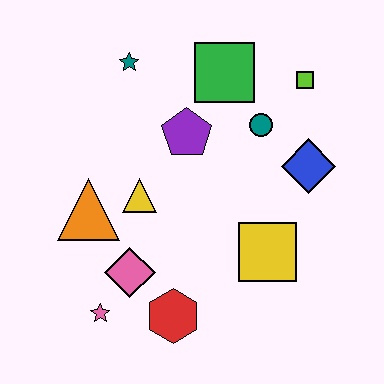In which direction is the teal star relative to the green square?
The teal star is to the left of the green square.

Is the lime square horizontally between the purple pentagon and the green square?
No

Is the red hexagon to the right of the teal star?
Yes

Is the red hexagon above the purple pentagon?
No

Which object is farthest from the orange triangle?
The lime square is farthest from the orange triangle.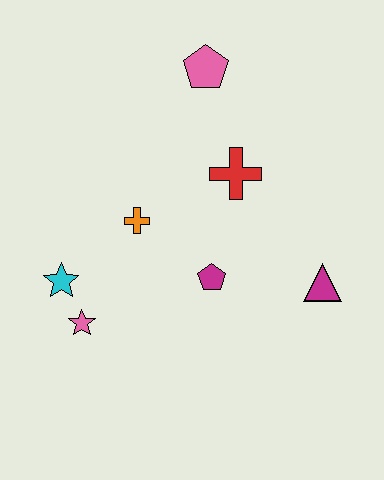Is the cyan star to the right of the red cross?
No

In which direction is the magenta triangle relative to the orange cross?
The magenta triangle is to the right of the orange cross.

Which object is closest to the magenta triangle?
The magenta pentagon is closest to the magenta triangle.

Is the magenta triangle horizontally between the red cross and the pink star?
No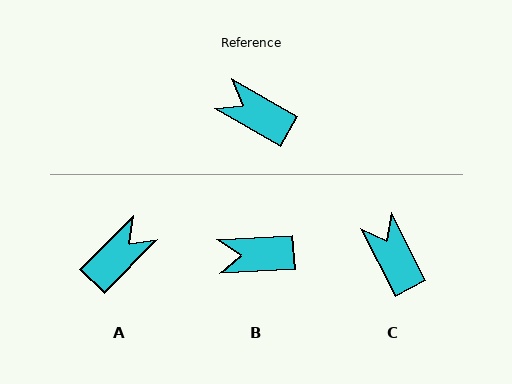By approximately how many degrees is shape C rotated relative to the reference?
Approximately 33 degrees clockwise.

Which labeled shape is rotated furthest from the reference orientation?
A, about 105 degrees away.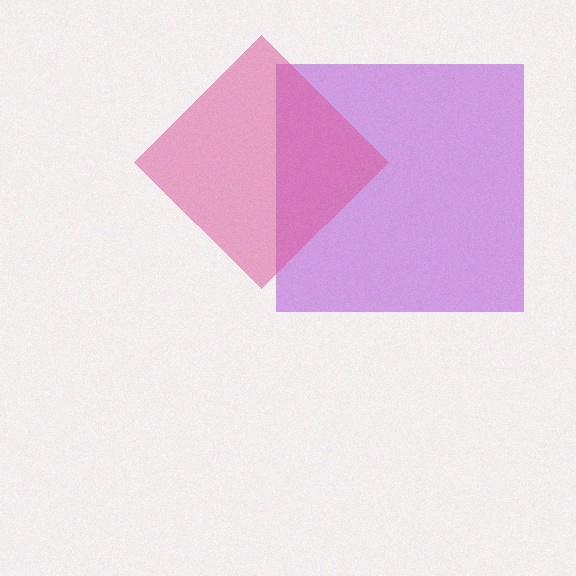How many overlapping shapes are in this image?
There are 2 overlapping shapes in the image.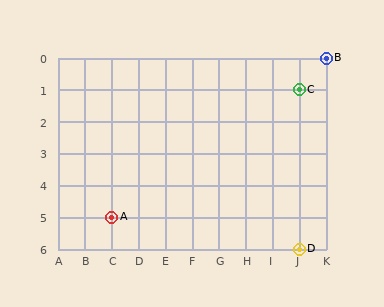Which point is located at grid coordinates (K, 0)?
Point B is at (K, 0).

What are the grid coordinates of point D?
Point D is at grid coordinates (J, 6).